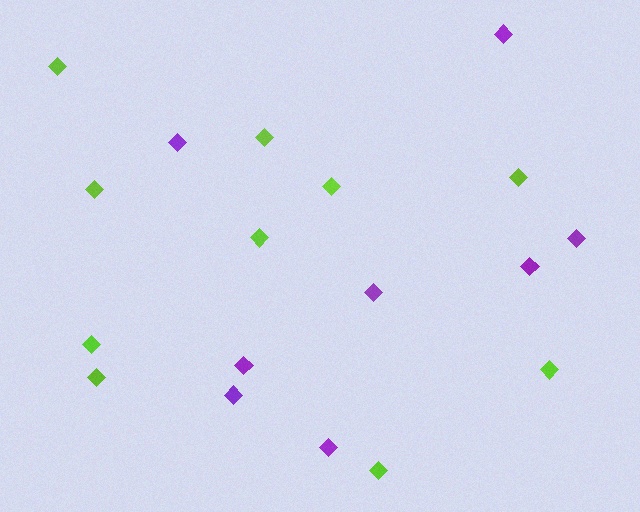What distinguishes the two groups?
There are 2 groups: one group of purple diamonds (8) and one group of lime diamonds (10).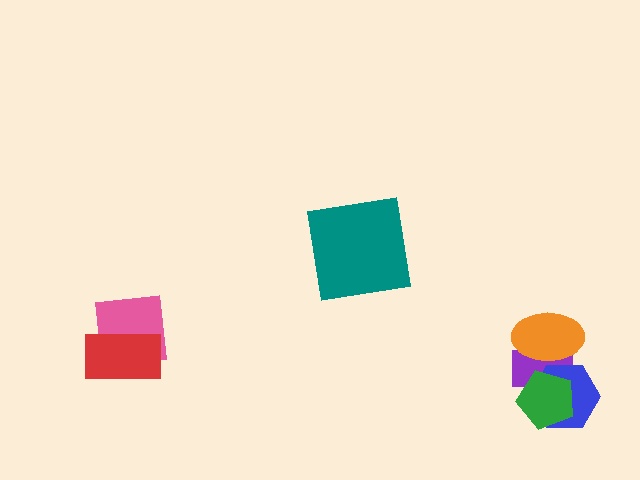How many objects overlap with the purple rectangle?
3 objects overlap with the purple rectangle.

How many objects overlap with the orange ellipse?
2 objects overlap with the orange ellipse.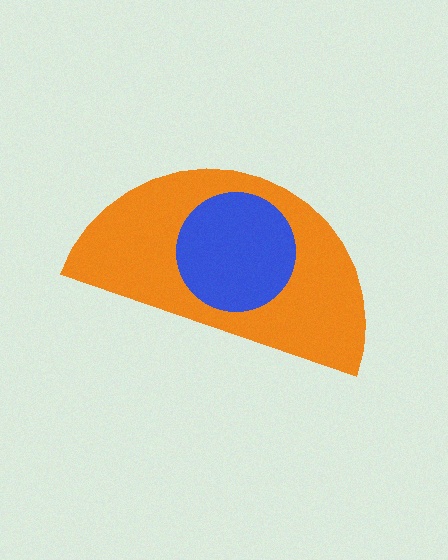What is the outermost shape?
The orange semicircle.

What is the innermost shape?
The blue circle.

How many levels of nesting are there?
2.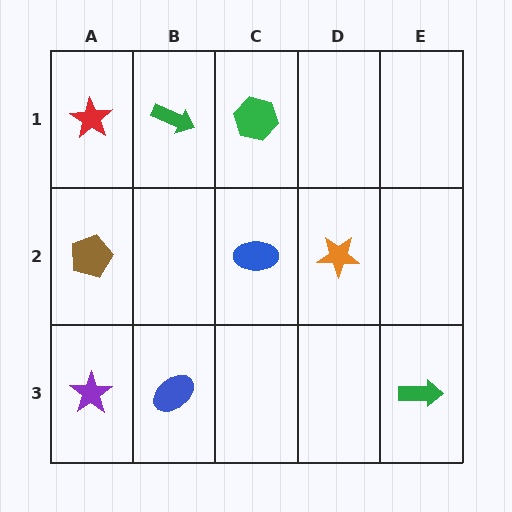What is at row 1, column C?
A green hexagon.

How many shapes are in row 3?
3 shapes.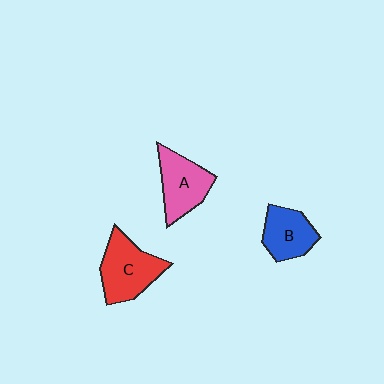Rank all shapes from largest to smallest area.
From largest to smallest: C (red), A (pink), B (blue).